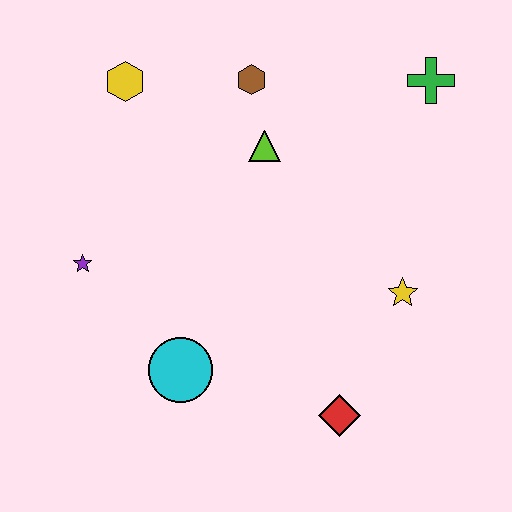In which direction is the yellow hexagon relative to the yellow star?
The yellow hexagon is to the left of the yellow star.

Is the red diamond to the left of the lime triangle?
No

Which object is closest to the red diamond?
The yellow star is closest to the red diamond.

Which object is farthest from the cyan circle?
The green cross is farthest from the cyan circle.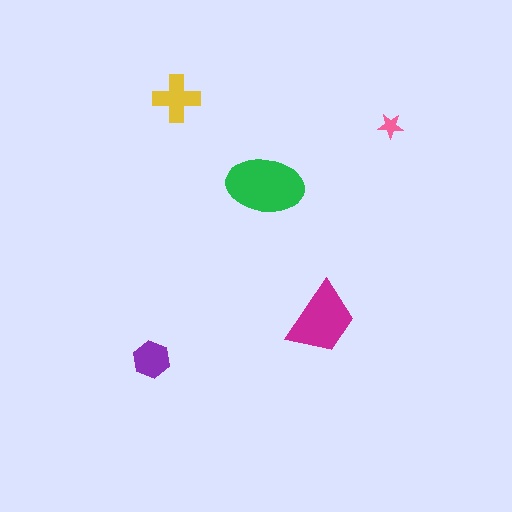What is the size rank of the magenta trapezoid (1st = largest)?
2nd.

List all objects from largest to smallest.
The green ellipse, the magenta trapezoid, the yellow cross, the purple hexagon, the pink star.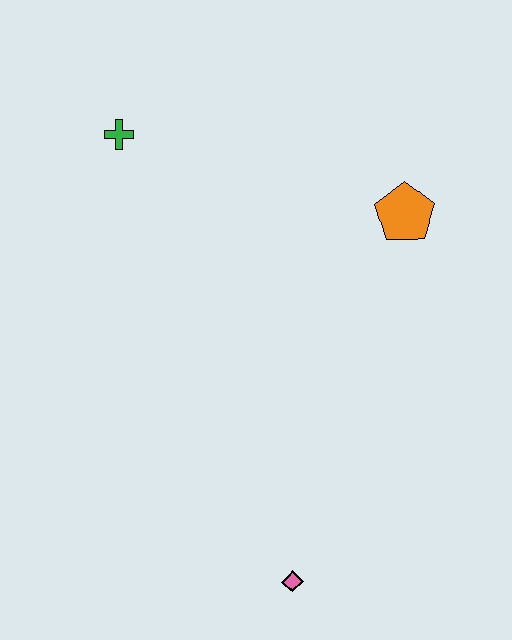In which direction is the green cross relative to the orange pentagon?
The green cross is to the left of the orange pentagon.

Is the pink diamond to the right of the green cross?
Yes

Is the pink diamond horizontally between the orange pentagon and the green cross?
Yes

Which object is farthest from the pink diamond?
The green cross is farthest from the pink diamond.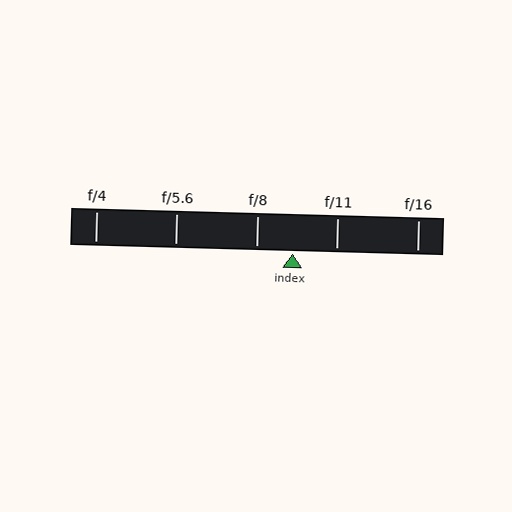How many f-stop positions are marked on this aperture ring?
There are 5 f-stop positions marked.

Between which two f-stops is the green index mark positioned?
The index mark is between f/8 and f/11.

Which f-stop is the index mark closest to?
The index mark is closest to f/8.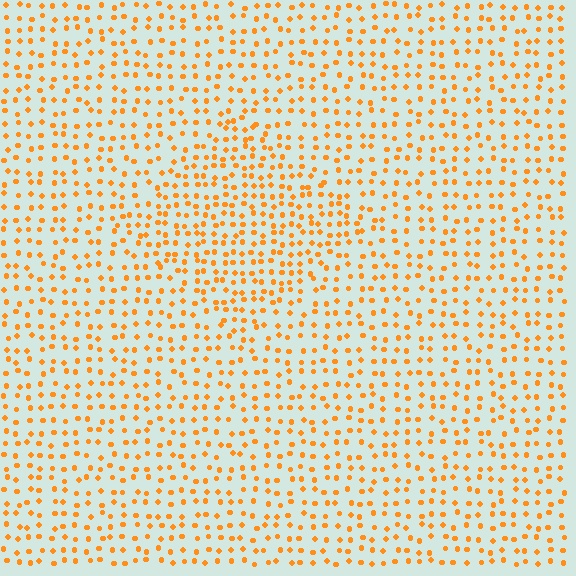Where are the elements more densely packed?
The elements are more densely packed inside the diamond boundary.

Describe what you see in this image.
The image contains small orange elements arranged at two different densities. A diamond-shaped region is visible where the elements are more densely packed than the surrounding area.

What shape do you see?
I see a diamond.